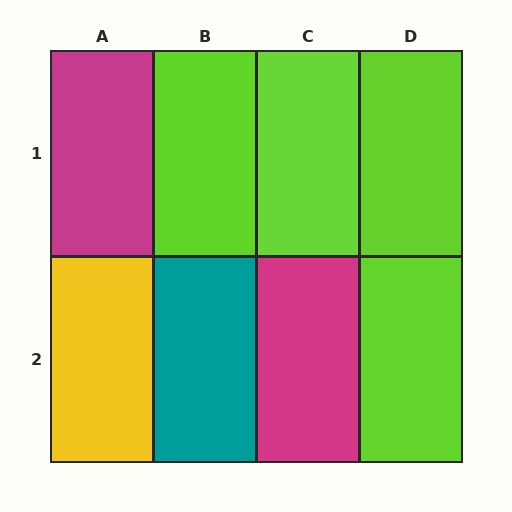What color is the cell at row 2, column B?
Teal.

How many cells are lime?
4 cells are lime.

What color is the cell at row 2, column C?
Magenta.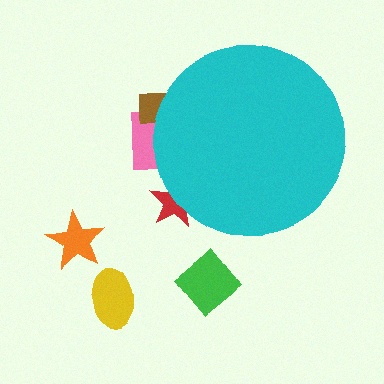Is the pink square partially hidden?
Yes, the pink square is partially hidden behind the cyan circle.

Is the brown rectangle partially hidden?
Yes, the brown rectangle is partially hidden behind the cyan circle.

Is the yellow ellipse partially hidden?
No, the yellow ellipse is fully visible.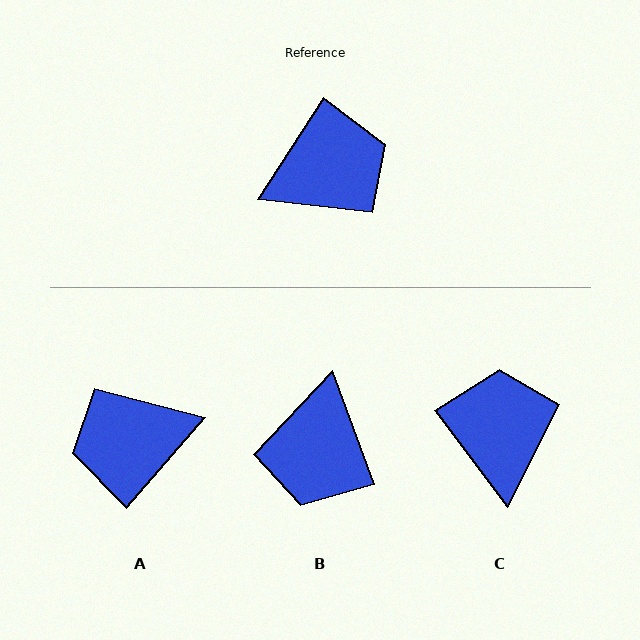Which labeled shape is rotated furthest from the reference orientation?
A, about 172 degrees away.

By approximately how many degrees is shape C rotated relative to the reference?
Approximately 69 degrees counter-clockwise.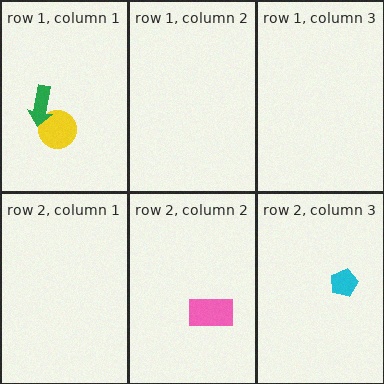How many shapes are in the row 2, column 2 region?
1.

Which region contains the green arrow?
The row 1, column 1 region.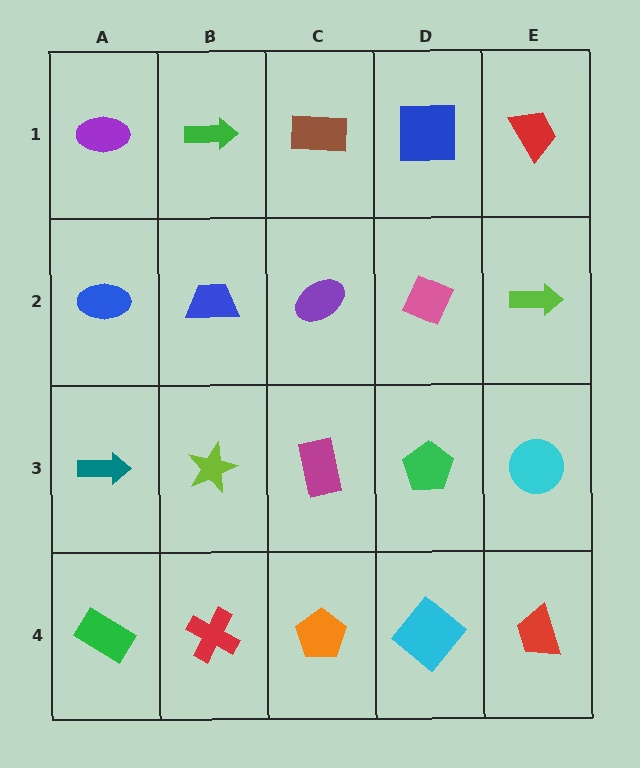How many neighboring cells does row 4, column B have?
3.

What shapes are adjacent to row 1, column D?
A pink diamond (row 2, column D), a brown rectangle (row 1, column C), a red trapezoid (row 1, column E).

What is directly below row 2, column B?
A lime star.